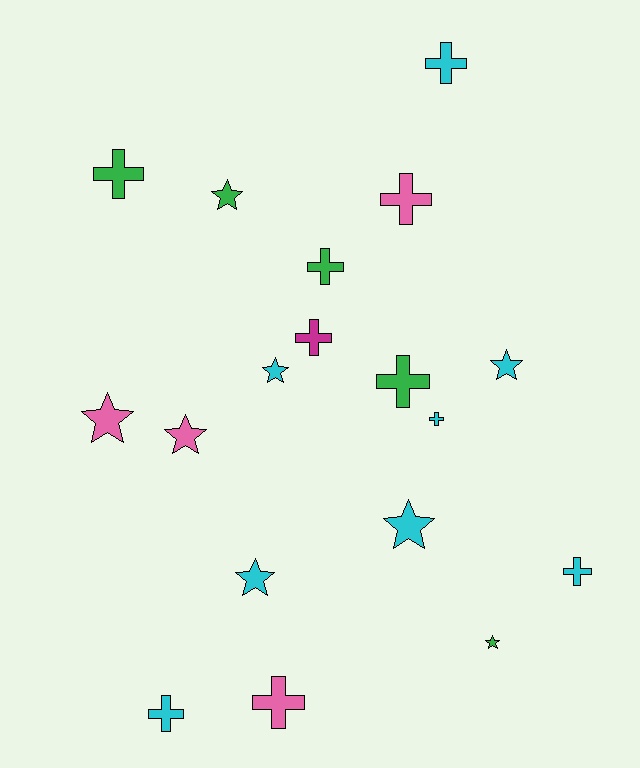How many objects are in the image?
There are 18 objects.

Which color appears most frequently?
Cyan, with 8 objects.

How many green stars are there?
There are 2 green stars.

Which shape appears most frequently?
Cross, with 10 objects.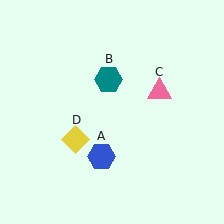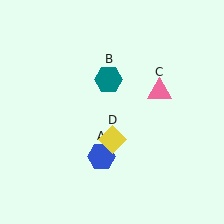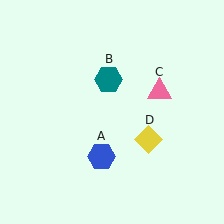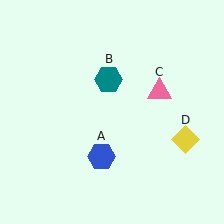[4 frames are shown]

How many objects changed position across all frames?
1 object changed position: yellow diamond (object D).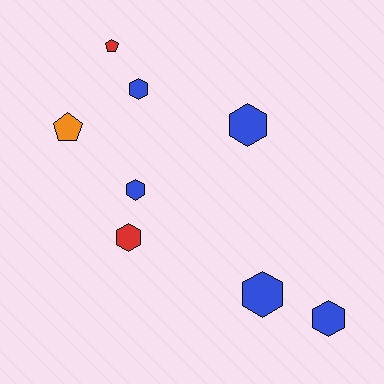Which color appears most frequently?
Blue, with 5 objects.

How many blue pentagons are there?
There are no blue pentagons.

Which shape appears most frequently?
Hexagon, with 6 objects.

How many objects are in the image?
There are 8 objects.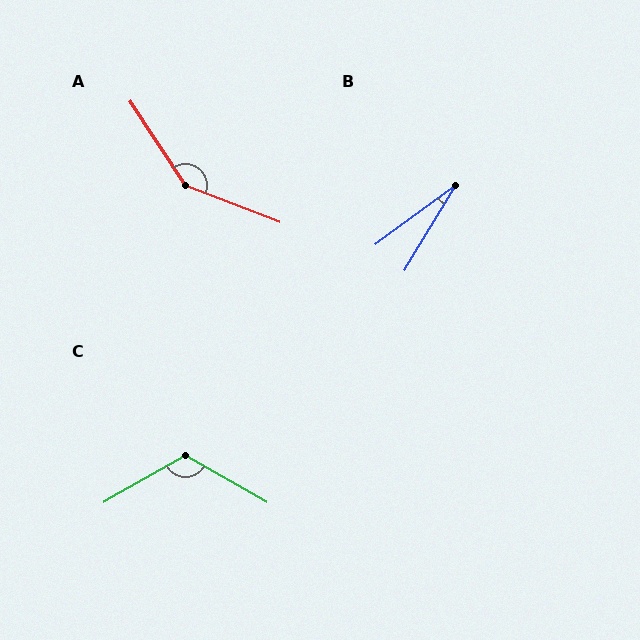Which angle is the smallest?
B, at approximately 23 degrees.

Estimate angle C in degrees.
Approximately 121 degrees.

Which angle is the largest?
A, at approximately 145 degrees.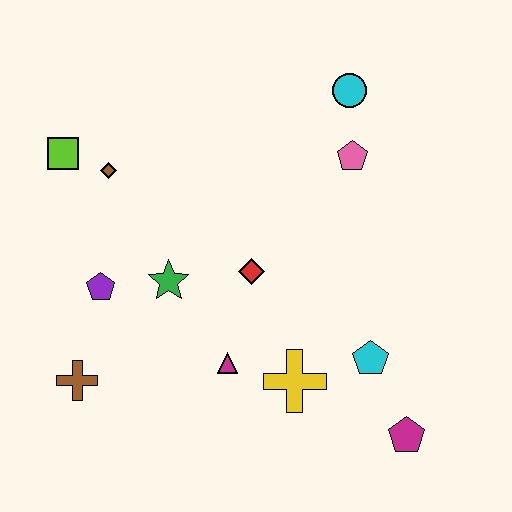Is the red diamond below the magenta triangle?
No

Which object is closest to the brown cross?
The purple pentagon is closest to the brown cross.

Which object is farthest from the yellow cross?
The lime square is farthest from the yellow cross.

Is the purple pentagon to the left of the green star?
Yes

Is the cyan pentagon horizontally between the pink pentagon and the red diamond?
No